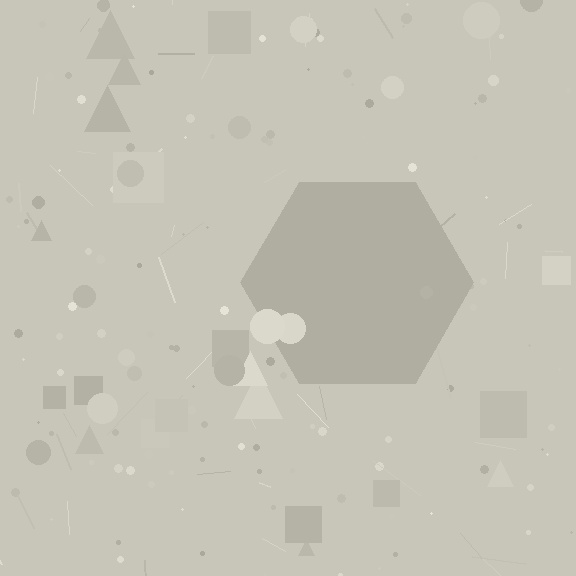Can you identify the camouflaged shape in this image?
The camouflaged shape is a hexagon.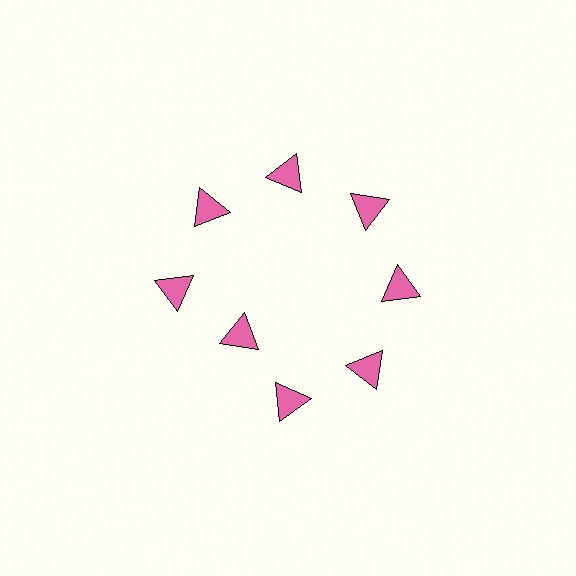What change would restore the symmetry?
The symmetry would be restored by moving it outward, back onto the ring so that all 8 triangles sit at equal angles and equal distance from the center.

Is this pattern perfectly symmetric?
No. The 8 pink triangles are arranged in a ring, but one element near the 8 o'clock position is pulled inward toward the center, breaking the 8-fold rotational symmetry.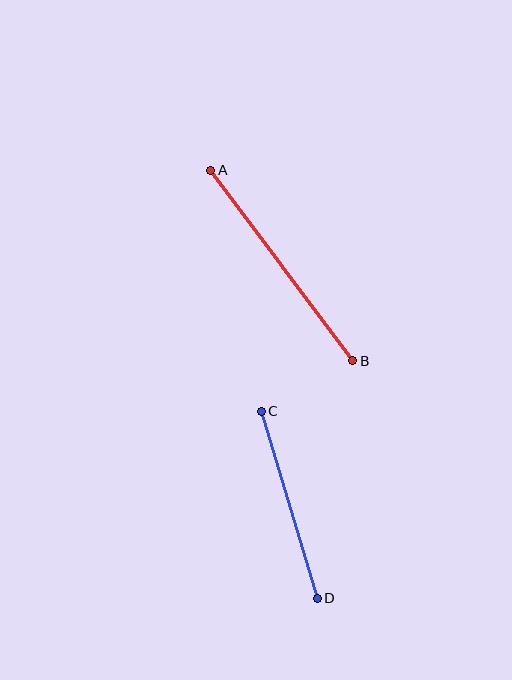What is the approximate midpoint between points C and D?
The midpoint is at approximately (289, 505) pixels.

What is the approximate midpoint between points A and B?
The midpoint is at approximately (282, 266) pixels.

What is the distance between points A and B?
The distance is approximately 238 pixels.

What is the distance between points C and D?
The distance is approximately 195 pixels.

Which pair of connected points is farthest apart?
Points A and B are farthest apart.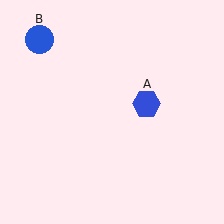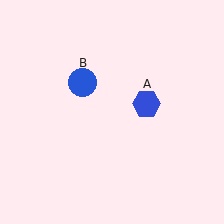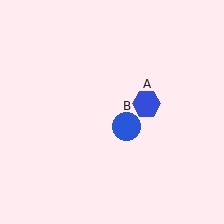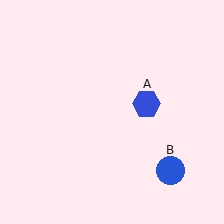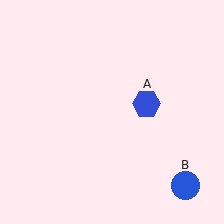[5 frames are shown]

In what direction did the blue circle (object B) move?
The blue circle (object B) moved down and to the right.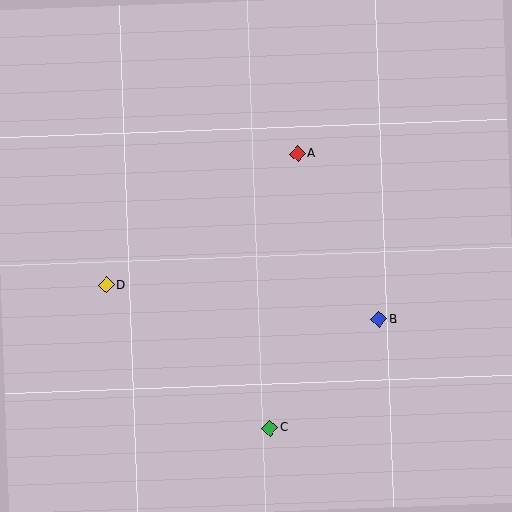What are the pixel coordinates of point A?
Point A is at (298, 154).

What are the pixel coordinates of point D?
Point D is at (106, 285).